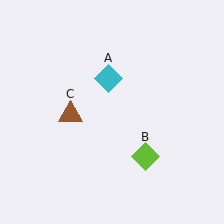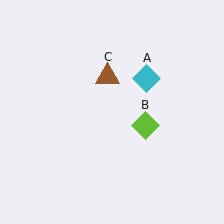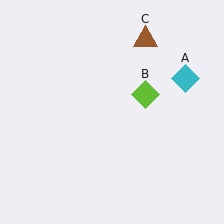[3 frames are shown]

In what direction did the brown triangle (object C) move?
The brown triangle (object C) moved up and to the right.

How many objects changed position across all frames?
3 objects changed position: cyan diamond (object A), lime diamond (object B), brown triangle (object C).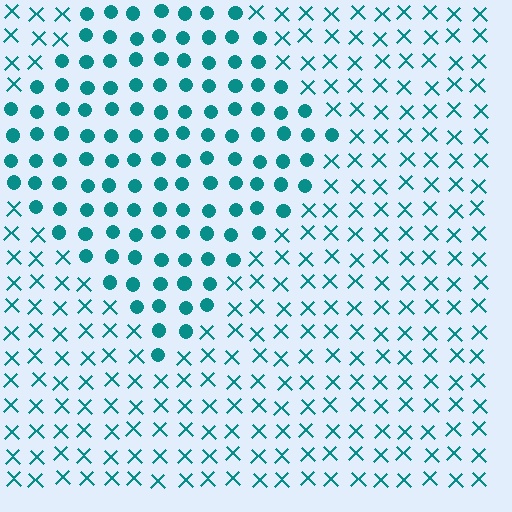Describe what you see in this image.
The image is filled with small teal elements arranged in a uniform grid. A diamond-shaped region contains circles, while the surrounding area contains X marks. The boundary is defined purely by the change in element shape.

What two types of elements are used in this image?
The image uses circles inside the diamond region and X marks outside it.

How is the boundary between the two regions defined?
The boundary is defined by a change in element shape: circles inside vs. X marks outside. All elements share the same color and spacing.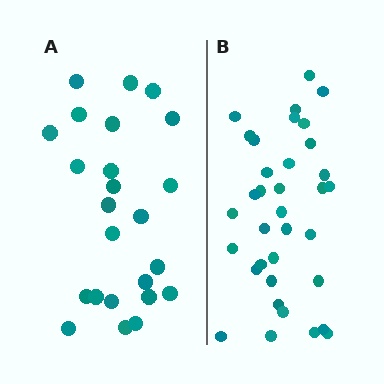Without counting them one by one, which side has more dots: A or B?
Region B (the right region) has more dots.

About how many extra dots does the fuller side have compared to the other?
Region B has roughly 12 or so more dots than region A.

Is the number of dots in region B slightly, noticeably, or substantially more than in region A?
Region B has substantially more. The ratio is roughly 1.5 to 1.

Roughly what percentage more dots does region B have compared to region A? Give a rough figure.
About 45% more.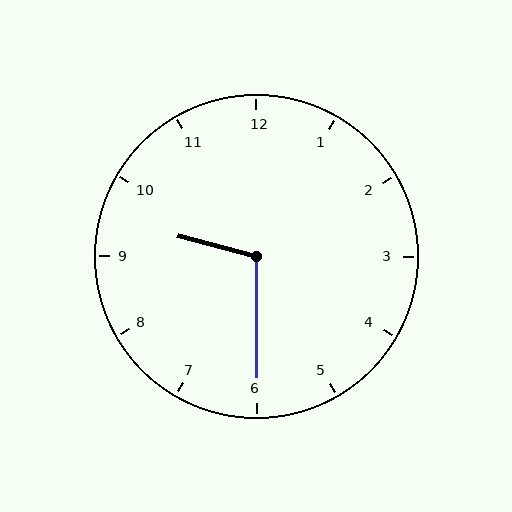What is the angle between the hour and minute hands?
Approximately 105 degrees.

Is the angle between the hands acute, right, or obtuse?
It is obtuse.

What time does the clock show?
9:30.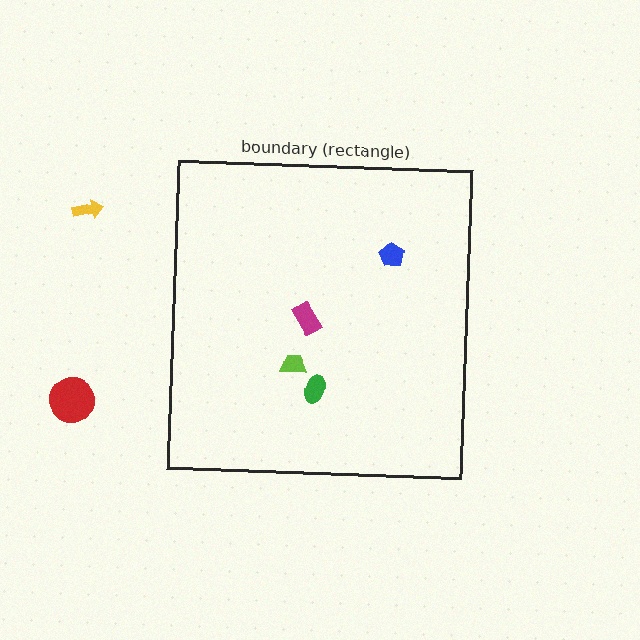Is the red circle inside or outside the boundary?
Outside.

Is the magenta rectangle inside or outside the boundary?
Inside.